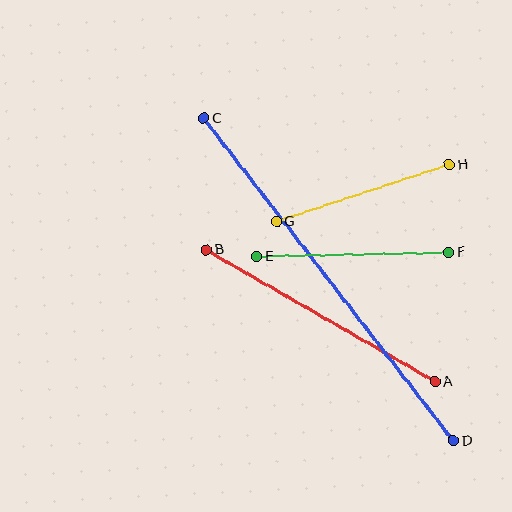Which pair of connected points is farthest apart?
Points C and D are farthest apart.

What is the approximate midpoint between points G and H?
The midpoint is at approximately (363, 193) pixels.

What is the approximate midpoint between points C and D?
The midpoint is at approximately (328, 280) pixels.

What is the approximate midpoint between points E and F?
The midpoint is at approximately (353, 255) pixels.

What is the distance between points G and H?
The distance is approximately 182 pixels.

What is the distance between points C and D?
The distance is approximately 408 pixels.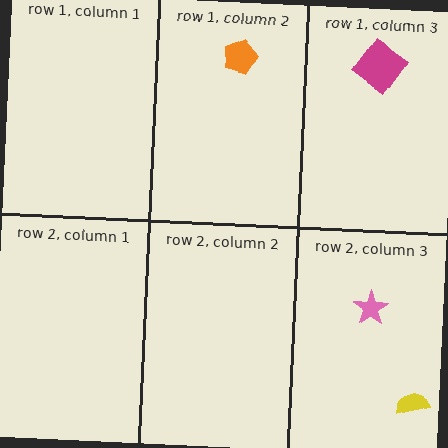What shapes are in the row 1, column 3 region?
The magenta diamond.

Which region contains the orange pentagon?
The row 1, column 2 region.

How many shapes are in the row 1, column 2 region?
1.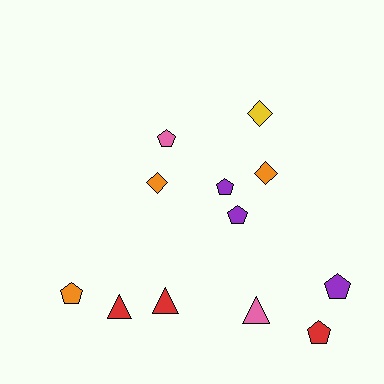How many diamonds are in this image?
There are 3 diamonds.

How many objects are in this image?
There are 12 objects.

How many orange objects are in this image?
There are 3 orange objects.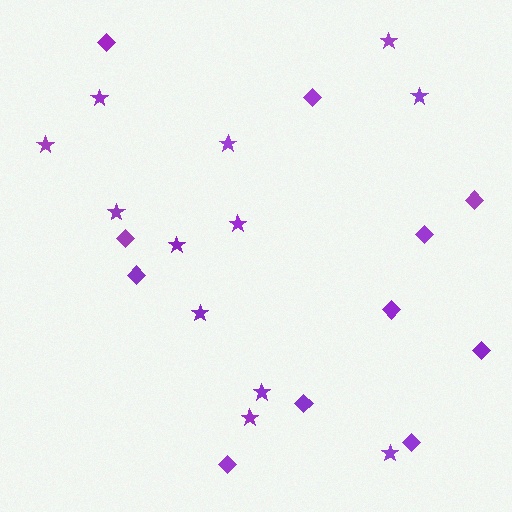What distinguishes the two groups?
There are 2 groups: one group of stars (12) and one group of diamonds (11).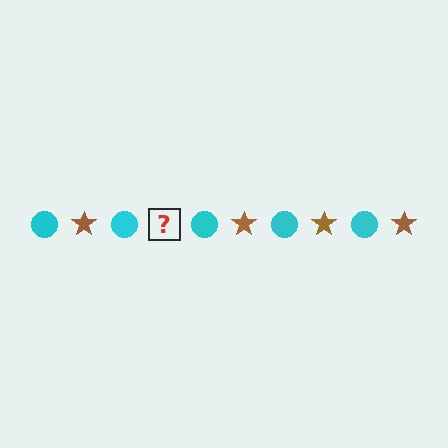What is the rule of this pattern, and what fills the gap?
The rule is that the pattern alternates between cyan circle and brown star. The gap should be filled with a brown star.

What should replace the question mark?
The question mark should be replaced with a brown star.